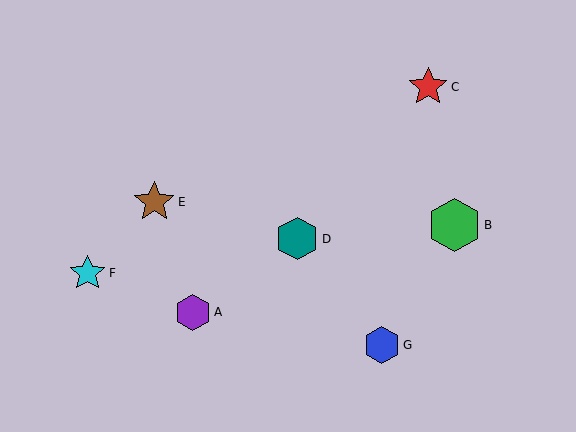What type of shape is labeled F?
Shape F is a cyan star.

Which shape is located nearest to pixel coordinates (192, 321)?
The purple hexagon (labeled A) at (193, 312) is nearest to that location.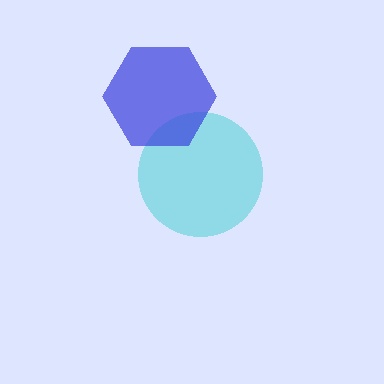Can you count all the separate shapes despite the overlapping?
Yes, there are 2 separate shapes.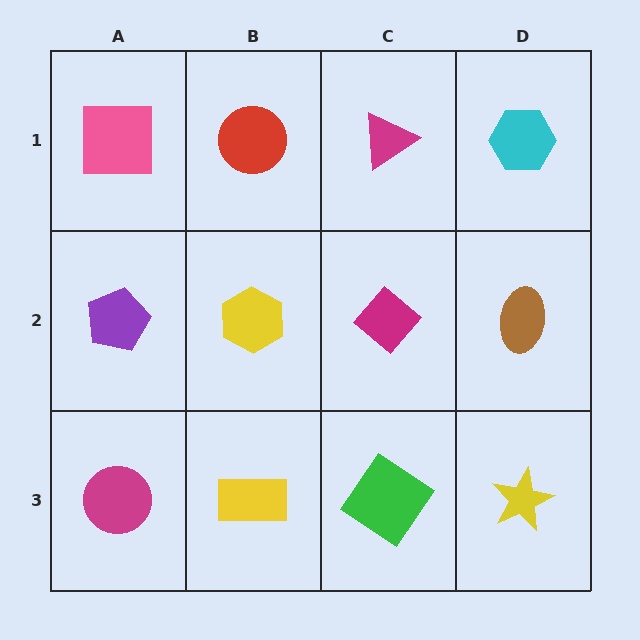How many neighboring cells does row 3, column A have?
2.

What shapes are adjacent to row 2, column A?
A pink square (row 1, column A), a magenta circle (row 3, column A), a yellow hexagon (row 2, column B).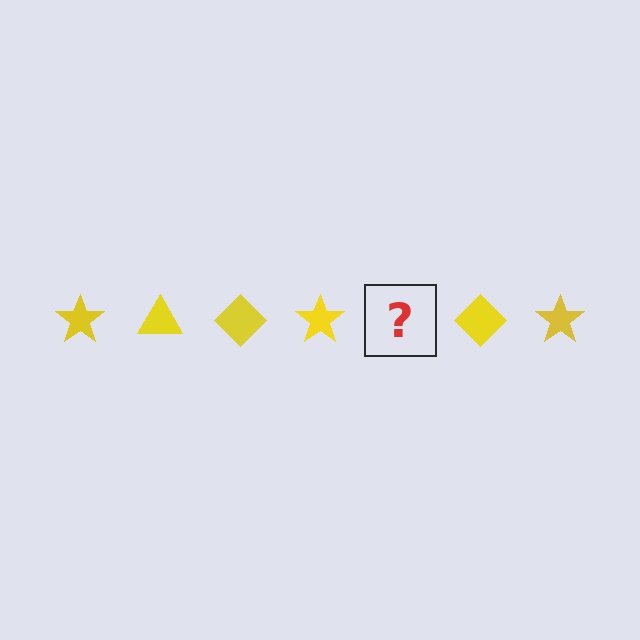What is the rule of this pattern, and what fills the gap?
The rule is that the pattern cycles through star, triangle, diamond shapes in yellow. The gap should be filled with a yellow triangle.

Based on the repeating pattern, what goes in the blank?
The blank should be a yellow triangle.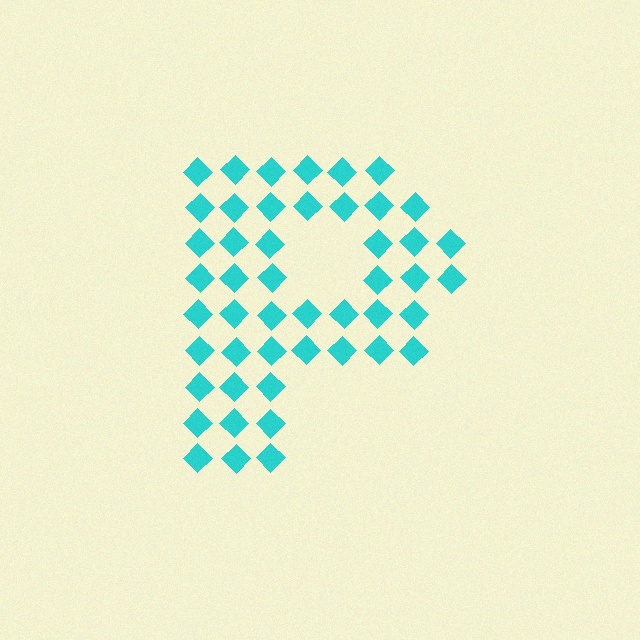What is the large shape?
The large shape is the letter P.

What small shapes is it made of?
It is made of small diamonds.